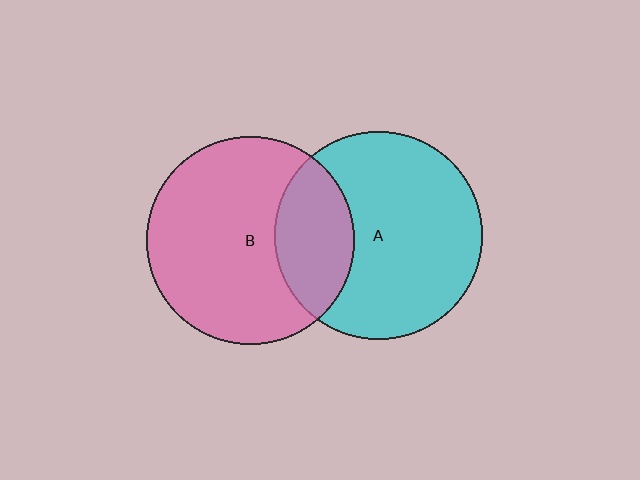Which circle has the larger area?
Circle A (cyan).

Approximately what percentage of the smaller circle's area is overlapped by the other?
Approximately 25%.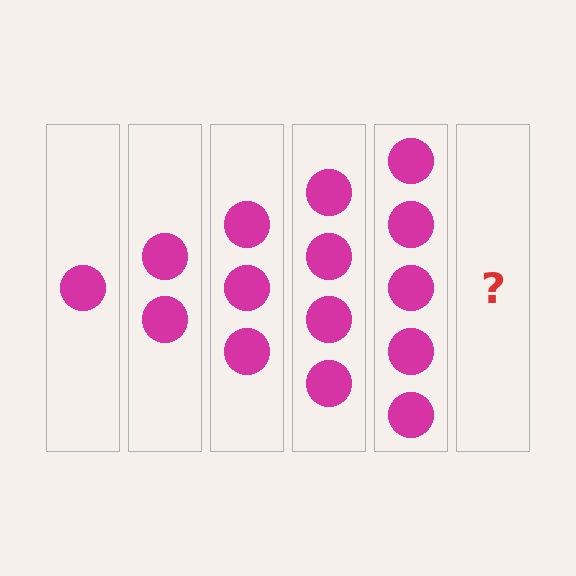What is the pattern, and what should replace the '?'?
The pattern is that each step adds one more circle. The '?' should be 6 circles.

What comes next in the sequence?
The next element should be 6 circles.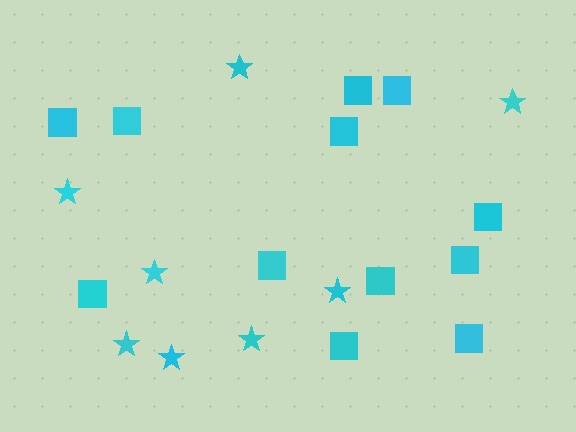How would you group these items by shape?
There are 2 groups: one group of squares (12) and one group of stars (8).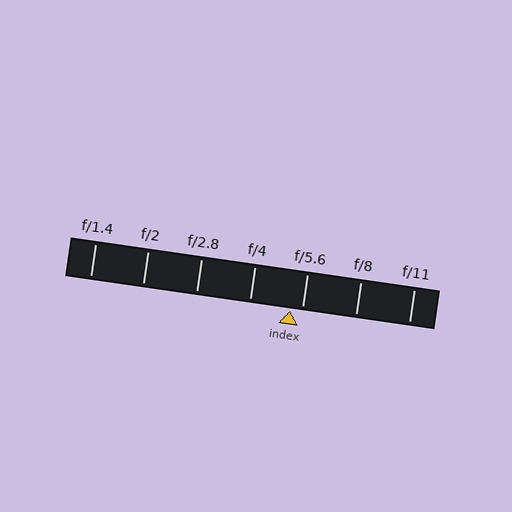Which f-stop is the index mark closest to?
The index mark is closest to f/5.6.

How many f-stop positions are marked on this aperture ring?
There are 7 f-stop positions marked.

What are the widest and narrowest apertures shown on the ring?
The widest aperture shown is f/1.4 and the narrowest is f/11.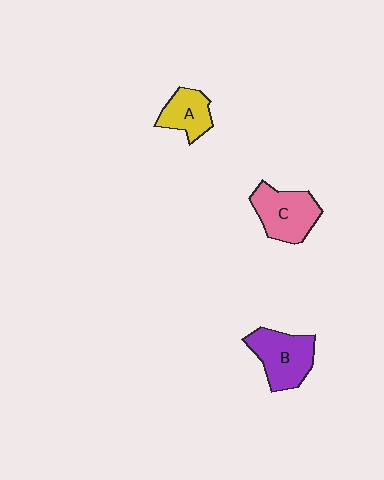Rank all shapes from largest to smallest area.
From largest to smallest: B (purple), C (pink), A (yellow).